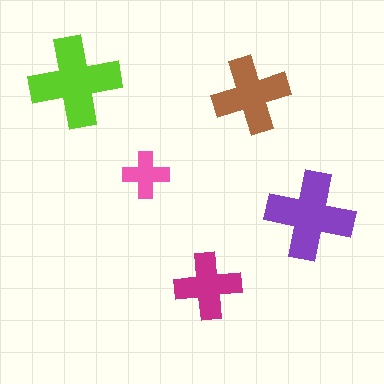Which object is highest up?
The lime cross is topmost.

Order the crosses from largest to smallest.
the lime one, the purple one, the brown one, the magenta one, the pink one.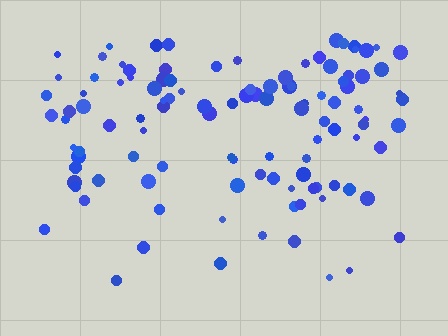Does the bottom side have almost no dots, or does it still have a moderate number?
Still a moderate number, just noticeably fewer than the top.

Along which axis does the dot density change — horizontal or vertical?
Vertical.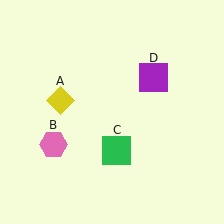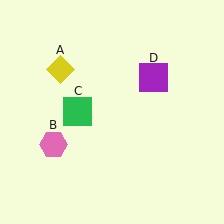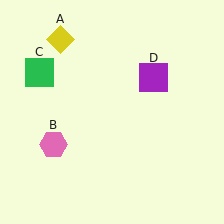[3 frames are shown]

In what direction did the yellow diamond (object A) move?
The yellow diamond (object A) moved up.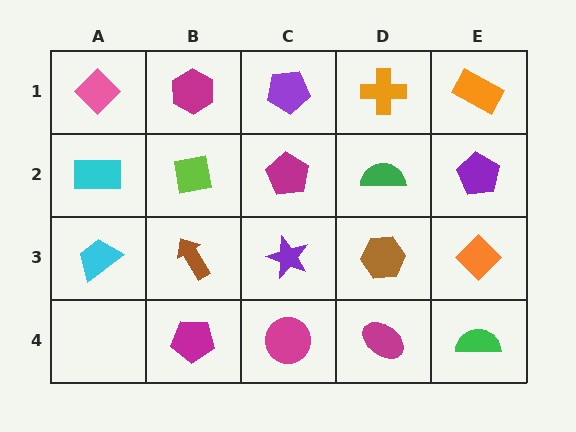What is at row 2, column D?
A green semicircle.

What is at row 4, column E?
A green semicircle.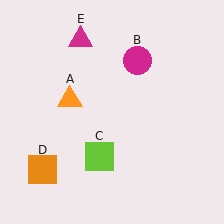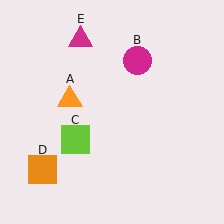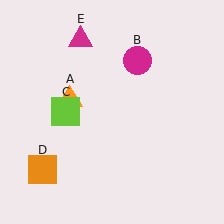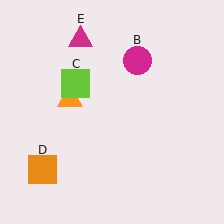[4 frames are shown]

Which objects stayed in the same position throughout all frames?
Orange triangle (object A) and magenta circle (object B) and orange square (object D) and magenta triangle (object E) remained stationary.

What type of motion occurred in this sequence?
The lime square (object C) rotated clockwise around the center of the scene.